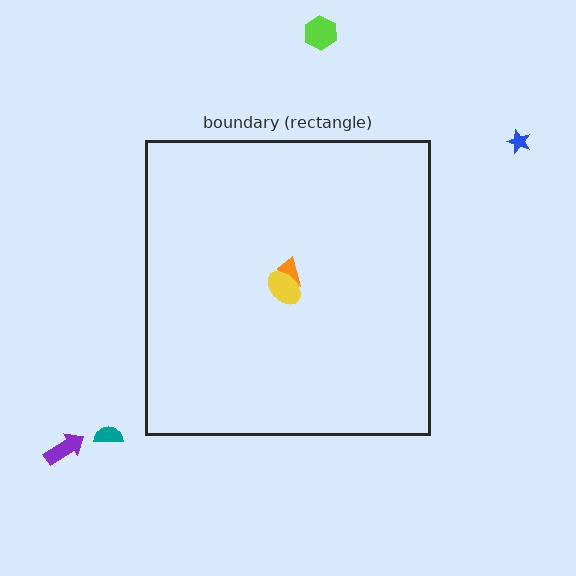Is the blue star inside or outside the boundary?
Outside.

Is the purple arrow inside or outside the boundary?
Outside.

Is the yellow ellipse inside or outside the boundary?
Inside.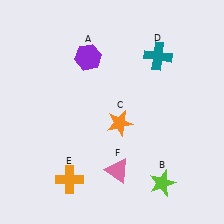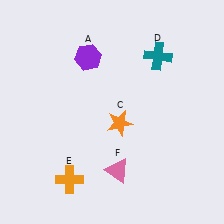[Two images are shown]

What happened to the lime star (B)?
The lime star (B) was removed in Image 2. It was in the bottom-right area of Image 1.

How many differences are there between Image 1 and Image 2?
There is 1 difference between the two images.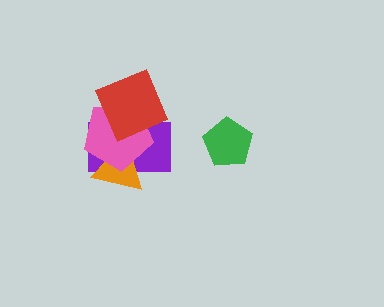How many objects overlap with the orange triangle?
2 objects overlap with the orange triangle.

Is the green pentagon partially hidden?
No, no other shape covers it.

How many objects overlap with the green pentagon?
0 objects overlap with the green pentagon.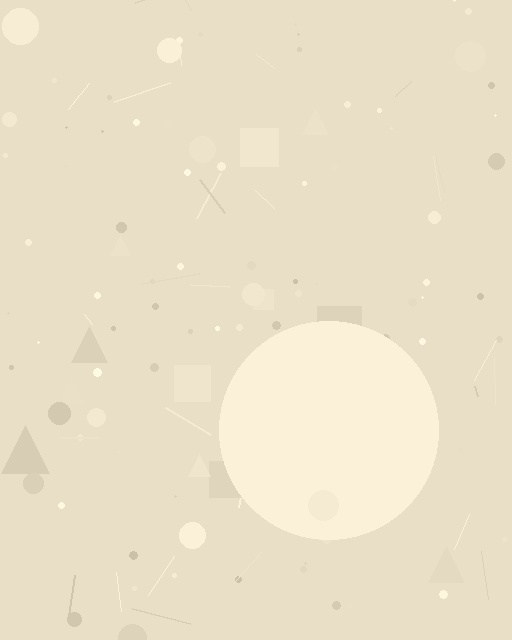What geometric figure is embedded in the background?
A circle is embedded in the background.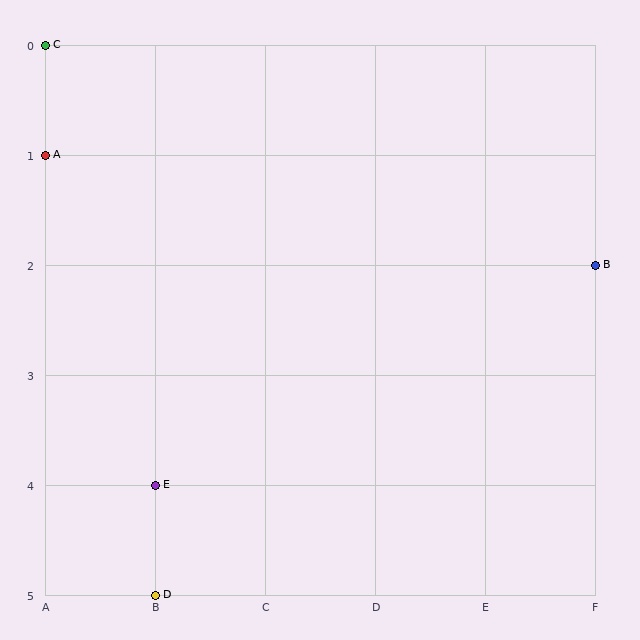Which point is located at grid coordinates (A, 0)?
Point C is at (A, 0).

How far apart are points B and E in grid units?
Points B and E are 4 columns and 2 rows apart (about 4.5 grid units diagonally).